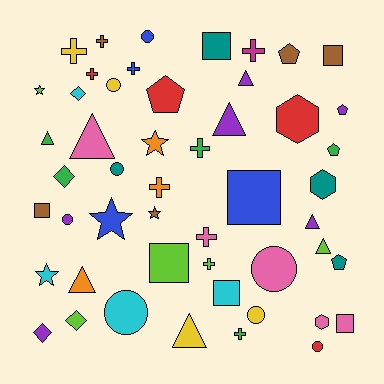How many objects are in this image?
There are 50 objects.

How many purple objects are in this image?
There are 6 purple objects.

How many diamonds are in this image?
There are 4 diamonds.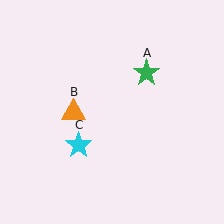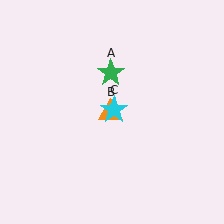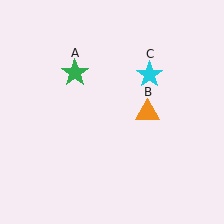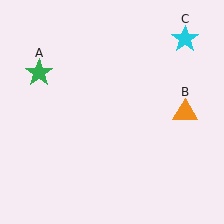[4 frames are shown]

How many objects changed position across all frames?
3 objects changed position: green star (object A), orange triangle (object B), cyan star (object C).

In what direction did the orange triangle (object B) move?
The orange triangle (object B) moved right.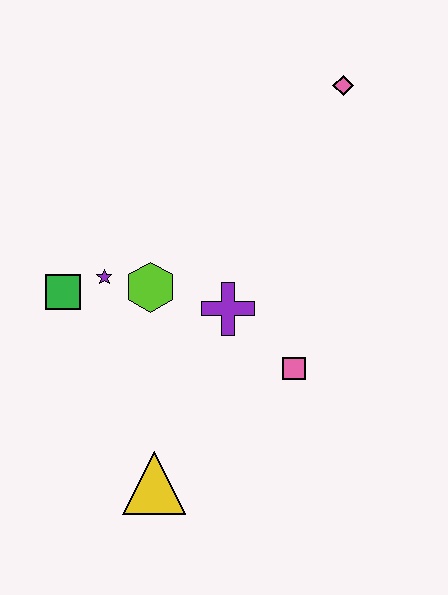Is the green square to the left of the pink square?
Yes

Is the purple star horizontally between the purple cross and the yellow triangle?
No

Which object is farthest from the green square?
The pink diamond is farthest from the green square.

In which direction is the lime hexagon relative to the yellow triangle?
The lime hexagon is above the yellow triangle.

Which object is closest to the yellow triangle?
The pink square is closest to the yellow triangle.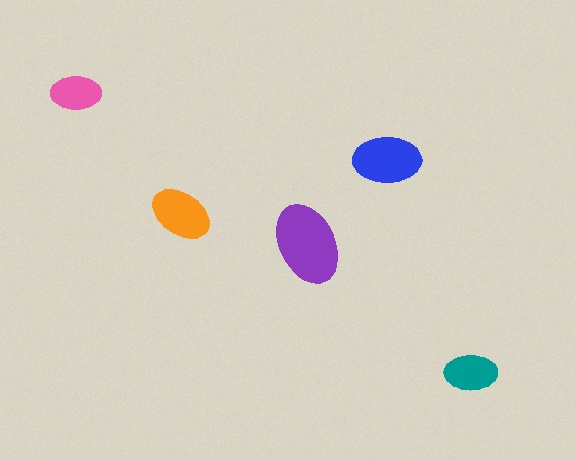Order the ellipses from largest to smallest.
the purple one, the blue one, the orange one, the teal one, the pink one.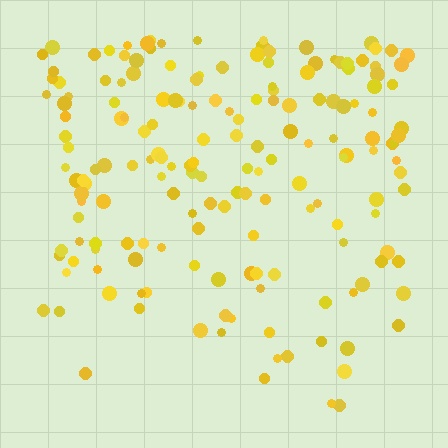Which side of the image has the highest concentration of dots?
The top.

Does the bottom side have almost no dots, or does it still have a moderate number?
Still a moderate number, just noticeably fewer than the top.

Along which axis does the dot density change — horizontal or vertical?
Vertical.